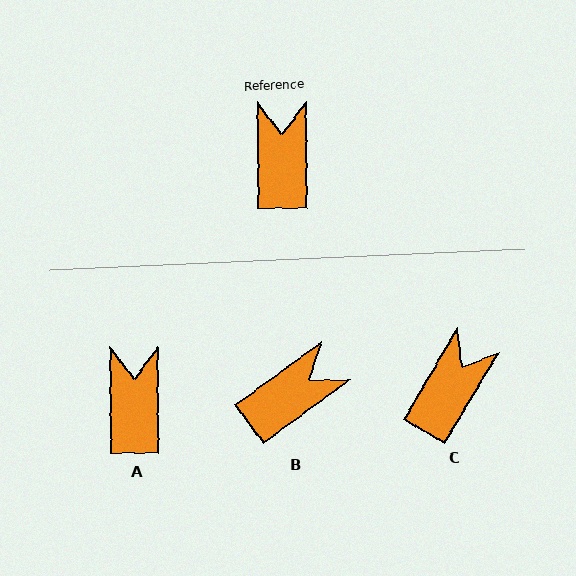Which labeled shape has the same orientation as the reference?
A.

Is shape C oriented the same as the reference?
No, it is off by about 31 degrees.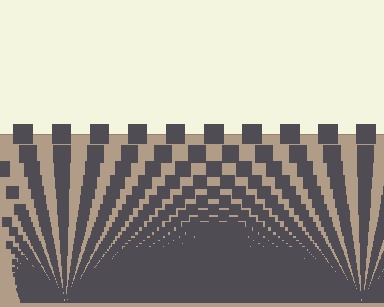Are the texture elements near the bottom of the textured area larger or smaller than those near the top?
Smaller. The gradient is inverted — elements near the bottom are smaller and denser.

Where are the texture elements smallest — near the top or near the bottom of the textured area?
Near the bottom.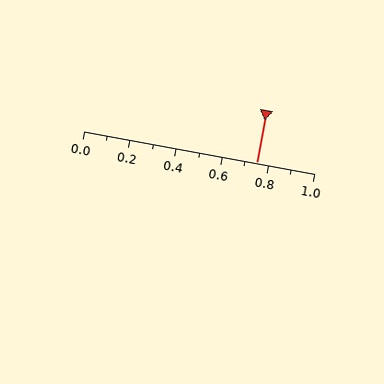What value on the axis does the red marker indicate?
The marker indicates approximately 0.75.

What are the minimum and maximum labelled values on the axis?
The axis runs from 0.0 to 1.0.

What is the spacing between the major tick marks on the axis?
The major ticks are spaced 0.2 apart.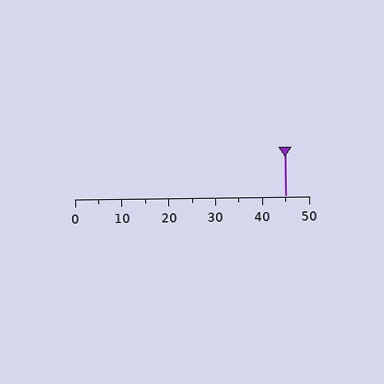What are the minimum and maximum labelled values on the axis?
The axis runs from 0 to 50.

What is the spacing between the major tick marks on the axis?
The major ticks are spaced 10 apart.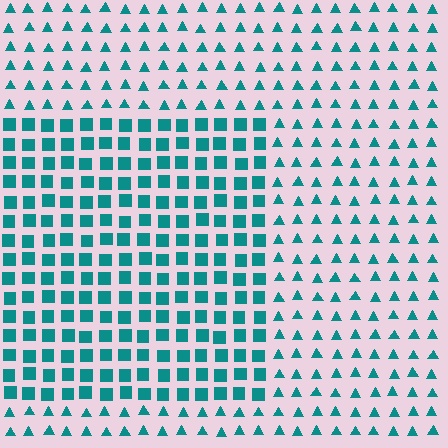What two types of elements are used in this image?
The image uses squares inside the rectangle region and triangles outside it.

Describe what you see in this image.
The image is filled with small teal elements arranged in a uniform grid. A rectangle-shaped region contains squares, while the surrounding area contains triangles. The boundary is defined purely by the change in element shape.